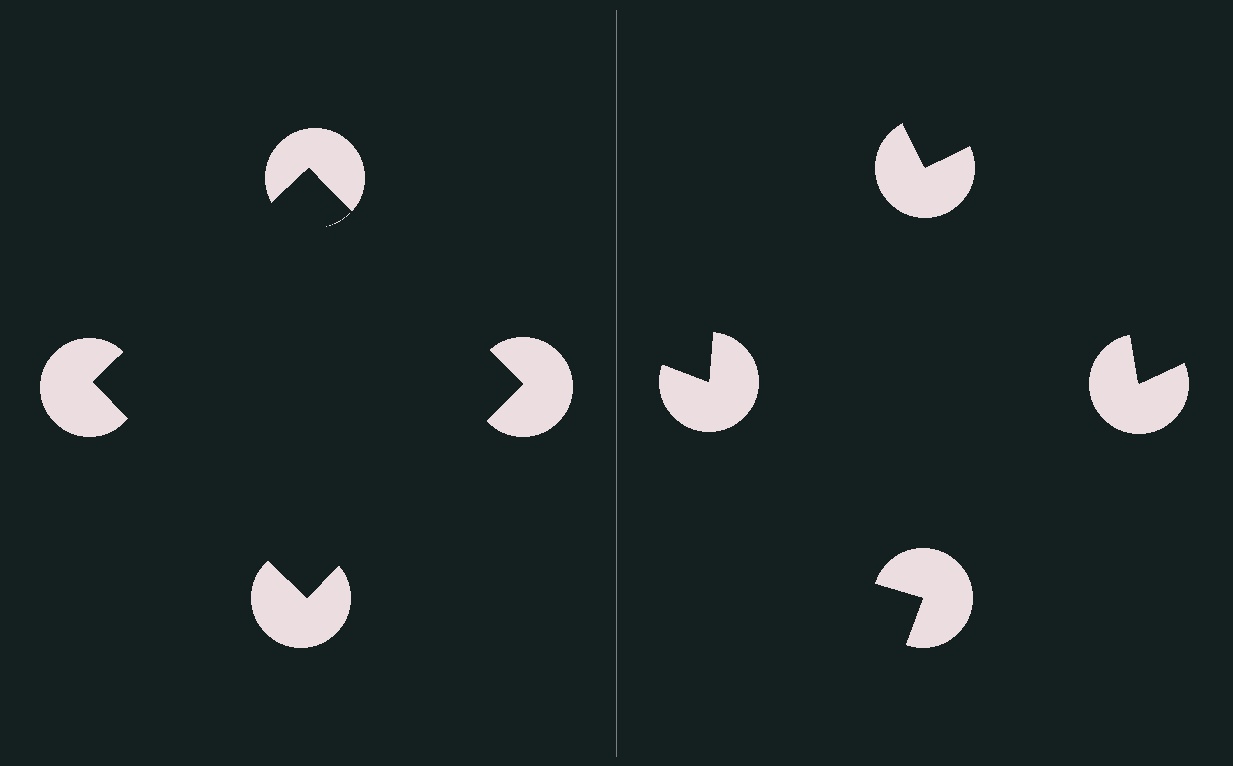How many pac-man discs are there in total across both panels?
8 — 4 on each side.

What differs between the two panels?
The pac-man discs are positioned identically on both sides; only the wedge orientations differ. On the left they align to a square; on the right they are misaligned.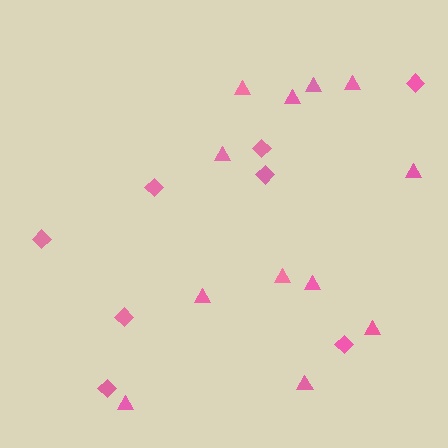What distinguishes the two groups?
There are 2 groups: one group of triangles (12) and one group of diamonds (8).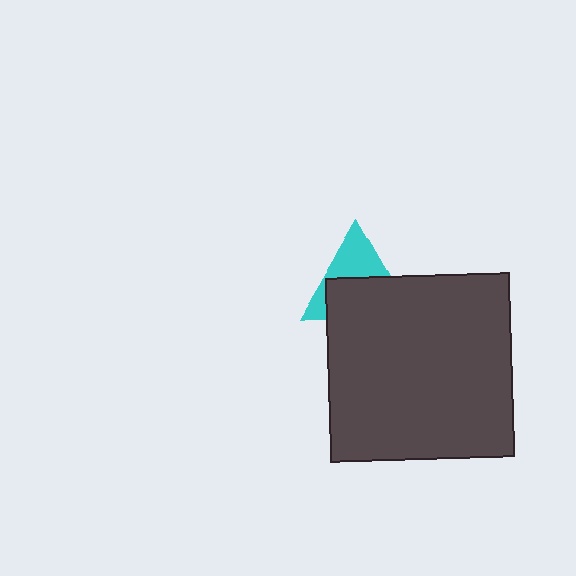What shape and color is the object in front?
The object in front is a dark gray square.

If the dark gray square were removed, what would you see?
You would see the complete cyan triangle.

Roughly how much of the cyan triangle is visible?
A small part of it is visible (roughly 45%).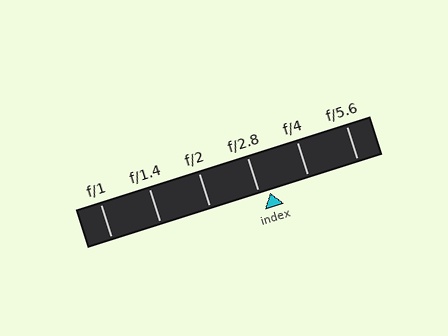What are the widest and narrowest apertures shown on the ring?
The widest aperture shown is f/1 and the narrowest is f/5.6.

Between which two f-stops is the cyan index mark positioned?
The index mark is between f/2.8 and f/4.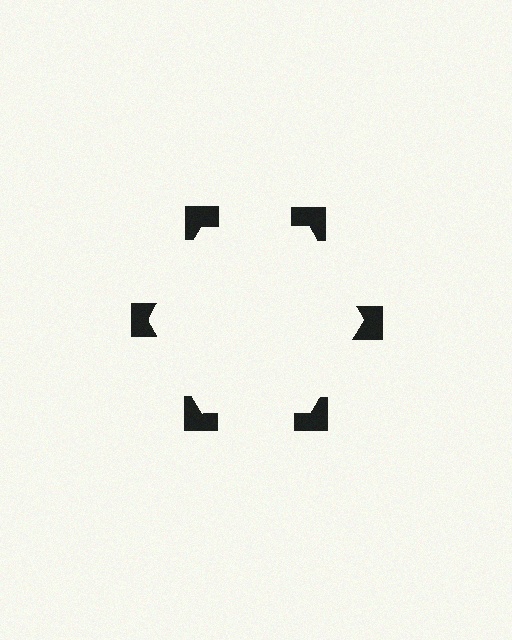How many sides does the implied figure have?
6 sides.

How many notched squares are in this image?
There are 6 — one at each vertex of the illusory hexagon.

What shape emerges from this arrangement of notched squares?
An illusory hexagon — its edges are inferred from the aligned wedge cuts in the notched squares, not physically drawn.